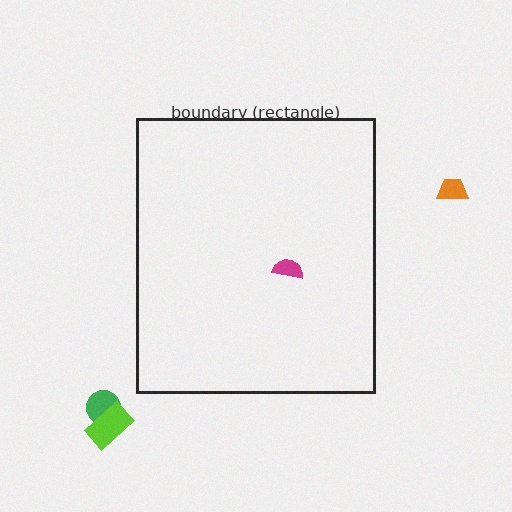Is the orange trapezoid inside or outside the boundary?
Outside.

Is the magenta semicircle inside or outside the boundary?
Inside.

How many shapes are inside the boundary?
1 inside, 3 outside.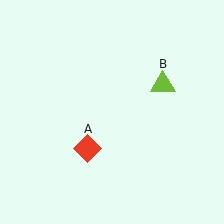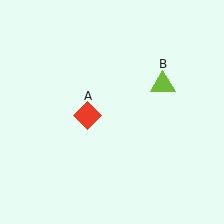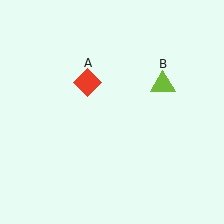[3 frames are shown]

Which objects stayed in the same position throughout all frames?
Lime triangle (object B) remained stationary.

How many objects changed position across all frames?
1 object changed position: red diamond (object A).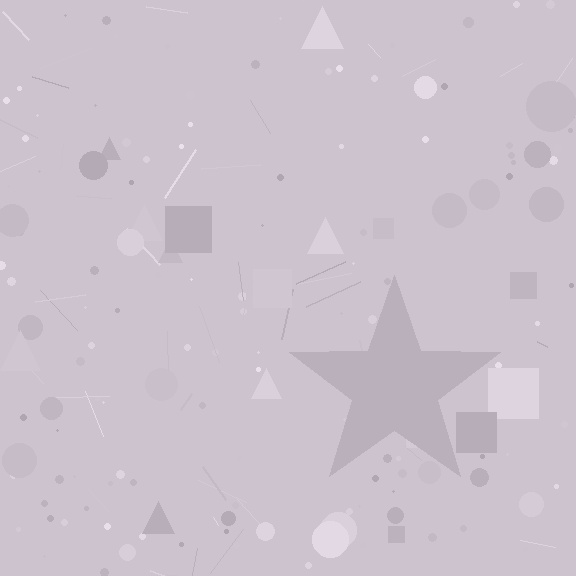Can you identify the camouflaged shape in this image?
The camouflaged shape is a star.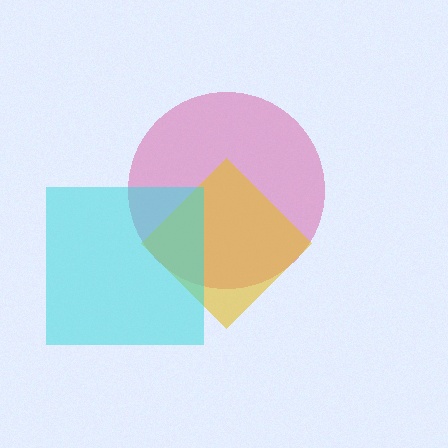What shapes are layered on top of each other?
The layered shapes are: a magenta circle, a yellow diamond, a cyan square.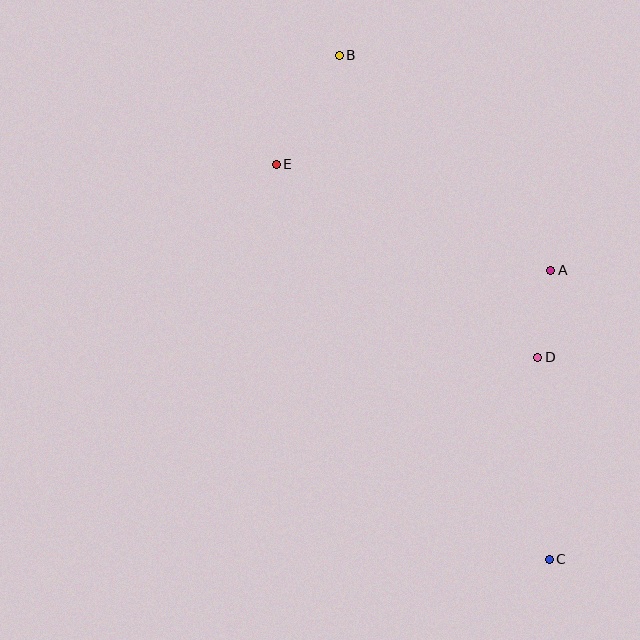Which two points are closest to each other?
Points A and D are closest to each other.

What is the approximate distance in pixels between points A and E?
The distance between A and E is approximately 294 pixels.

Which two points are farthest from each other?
Points B and C are farthest from each other.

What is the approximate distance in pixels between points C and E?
The distance between C and E is approximately 480 pixels.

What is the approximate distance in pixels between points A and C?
The distance between A and C is approximately 289 pixels.